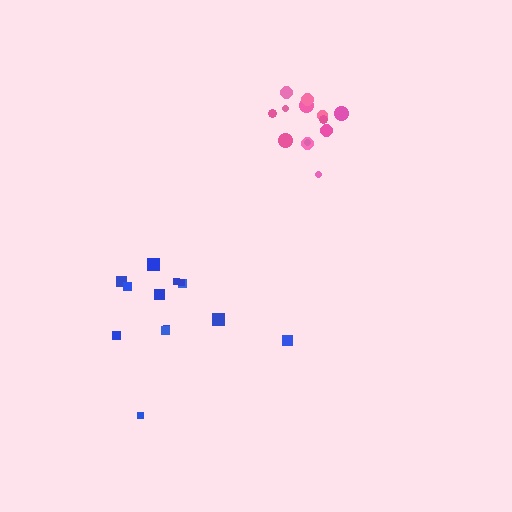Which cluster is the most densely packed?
Pink.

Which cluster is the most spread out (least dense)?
Blue.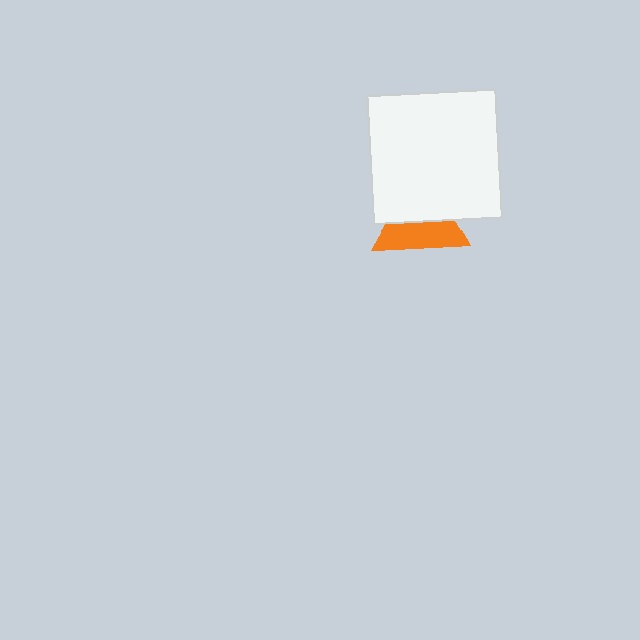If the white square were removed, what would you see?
You would see the complete orange triangle.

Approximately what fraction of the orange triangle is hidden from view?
Roughly 49% of the orange triangle is hidden behind the white square.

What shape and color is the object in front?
The object in front is a white square.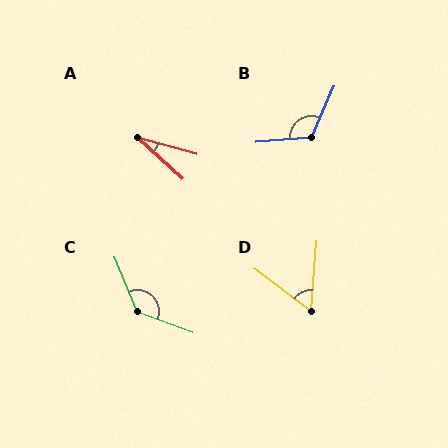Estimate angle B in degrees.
Approximately 118 degrees.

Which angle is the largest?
C, at approximately 133 degrees.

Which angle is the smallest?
A, at approximately 27 degrees.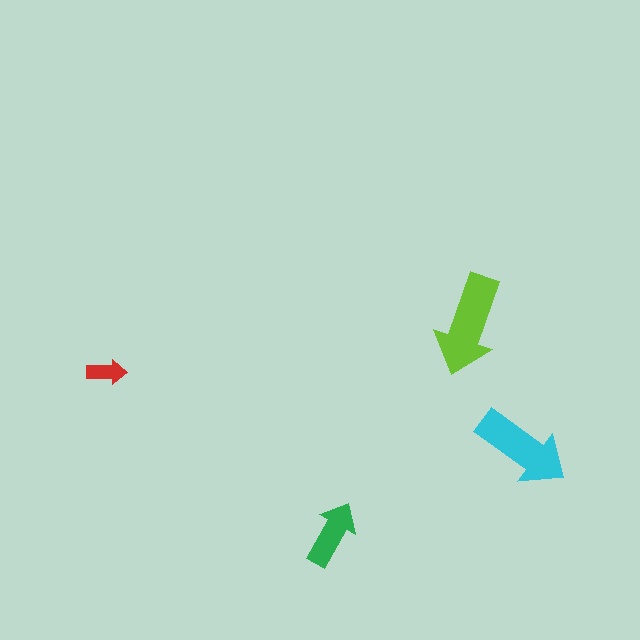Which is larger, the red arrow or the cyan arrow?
The cyan one.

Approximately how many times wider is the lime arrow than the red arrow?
About 2.5 times wider.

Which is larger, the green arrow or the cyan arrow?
The cyan one.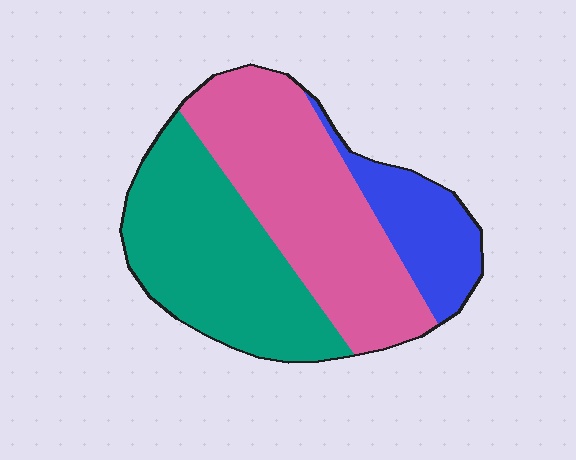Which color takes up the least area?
Blue, at roughly 15%.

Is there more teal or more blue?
Teal.